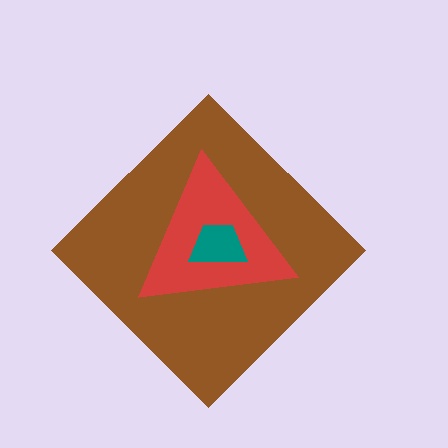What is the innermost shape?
The teal trapezoid.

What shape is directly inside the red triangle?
The teal trapezoid.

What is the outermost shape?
The brown diamond.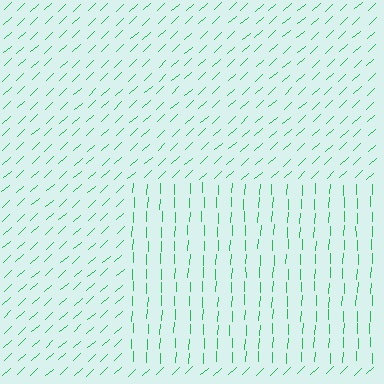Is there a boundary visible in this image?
Yes, there is a texture boundary formed by a change in line orientation.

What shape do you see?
I see a rectangle.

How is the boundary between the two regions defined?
The boundary is defined purely by a change in line orientation (approximately 45 degrees difference). All lines are the same color and thickness.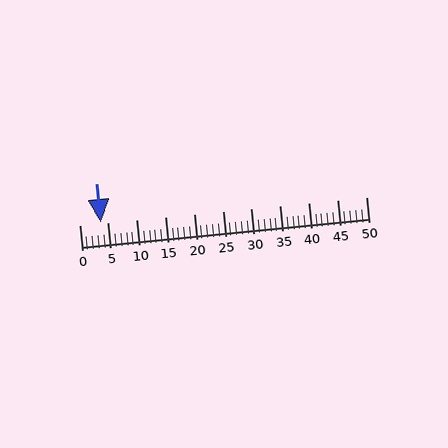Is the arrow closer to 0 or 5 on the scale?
The arrow is closer to 5.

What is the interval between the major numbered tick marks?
The major tick marks are spaced 5 units apart.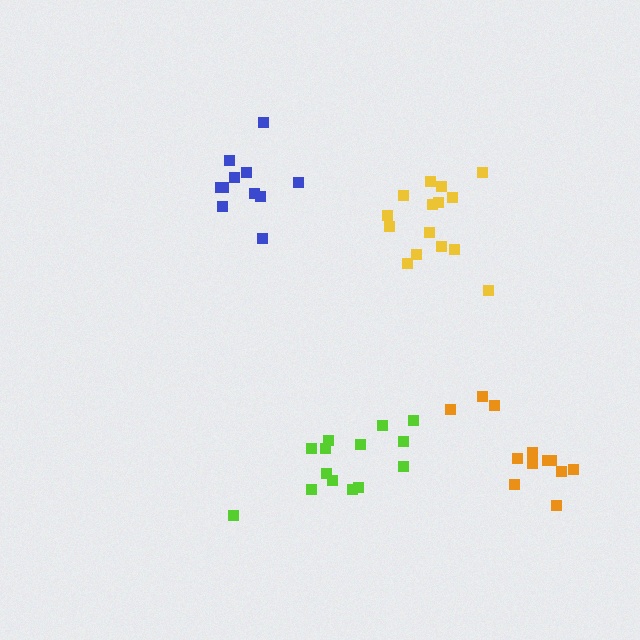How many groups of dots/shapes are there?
There are 4 groups.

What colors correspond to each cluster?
The clusters are colored: lime, yellow, blue, orange.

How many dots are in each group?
Group 1: 14 dots, Group 2: 15 dots, Group 3: 11 dots, Group 4: 12 dots (52 total).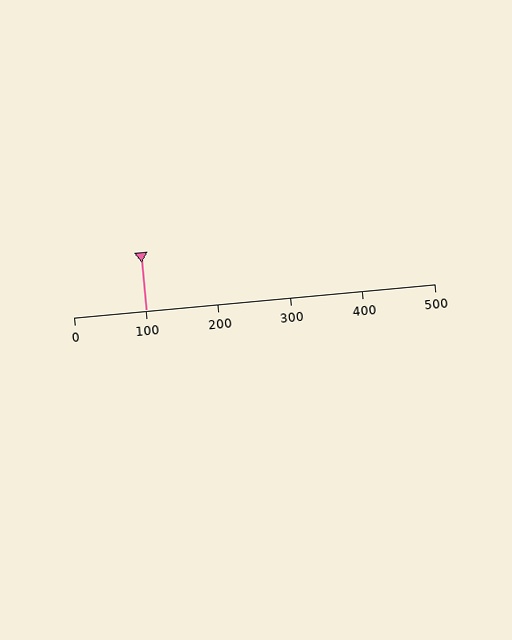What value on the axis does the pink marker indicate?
The marker indicates approximately 100.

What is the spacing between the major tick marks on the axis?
The major ticks are spaced 100 apart.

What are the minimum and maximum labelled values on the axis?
The axis runs from 0 to 500.